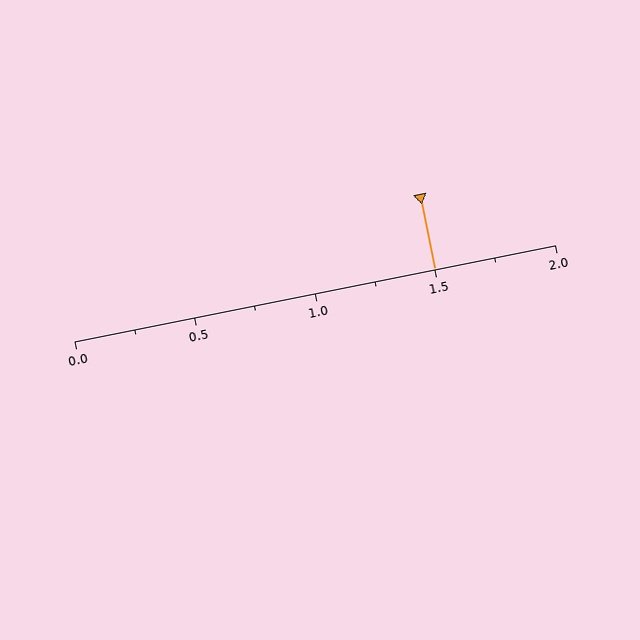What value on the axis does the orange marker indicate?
The marker indicates approximately 1.5.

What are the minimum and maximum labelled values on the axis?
The axis runs from 0.0 to 2.0.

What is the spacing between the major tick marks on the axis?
The major ticks are spaced 0.5 apart.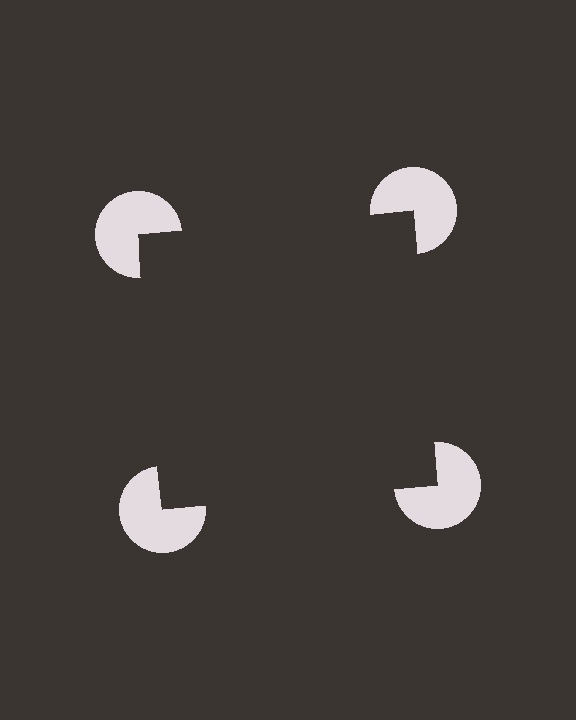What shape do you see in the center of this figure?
An illusory square — its edges are inferred from the aligned wedge cuts in the pac-man discs, not physically drawn.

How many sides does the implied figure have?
4 sides.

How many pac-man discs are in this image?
There are 4 — one at each vertex of the illusory square.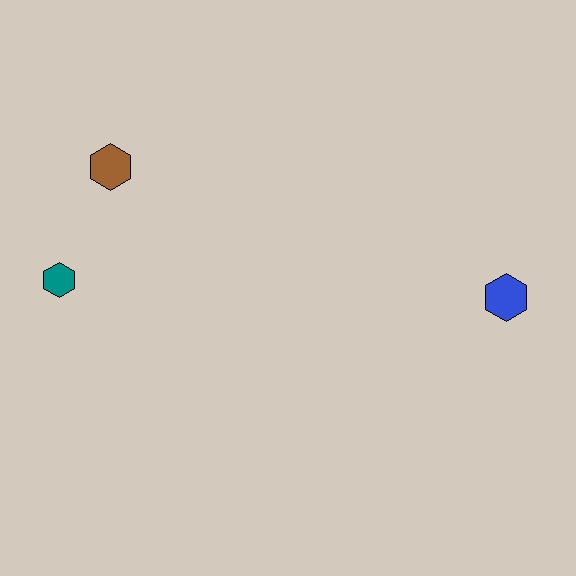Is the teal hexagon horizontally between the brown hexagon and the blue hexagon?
No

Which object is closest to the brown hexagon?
The teal hexagon is closest to the brown hexagon.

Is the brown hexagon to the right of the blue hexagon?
No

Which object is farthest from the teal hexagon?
The blue hexagon is farthest from the teal hexagon.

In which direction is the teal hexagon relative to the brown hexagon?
The teal hexagon is below the brown hexagon.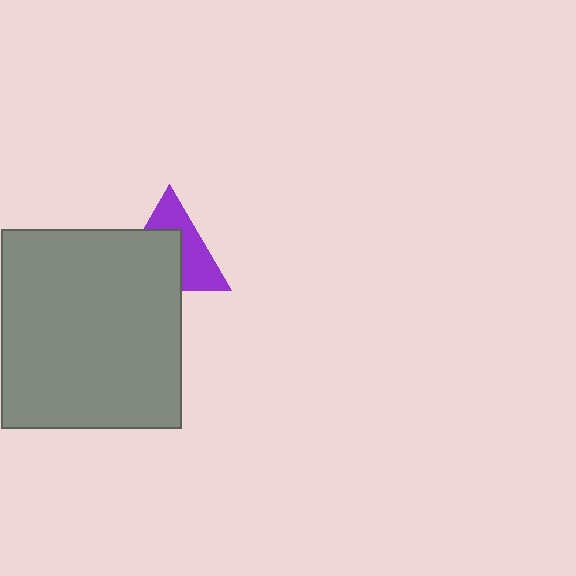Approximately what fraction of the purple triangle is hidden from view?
Roughly 52% of the purple triangle is hidden behind the gray rectangle.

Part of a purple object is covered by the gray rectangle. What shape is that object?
It is a triangle.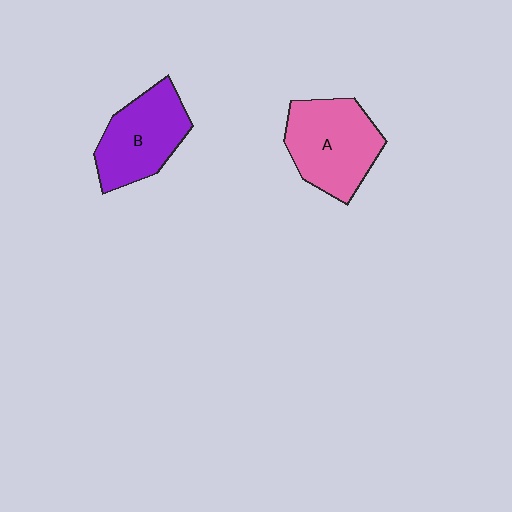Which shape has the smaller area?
Shape B (purple).